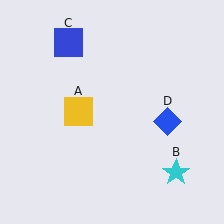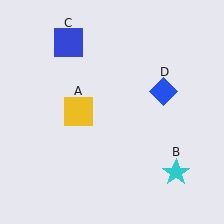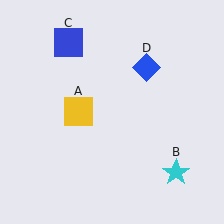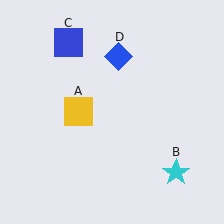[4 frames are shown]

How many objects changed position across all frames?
1 object changed position: blue diamond (object D).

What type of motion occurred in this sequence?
The blue diamond (object D) rotated counterclockwise around the center of the scene.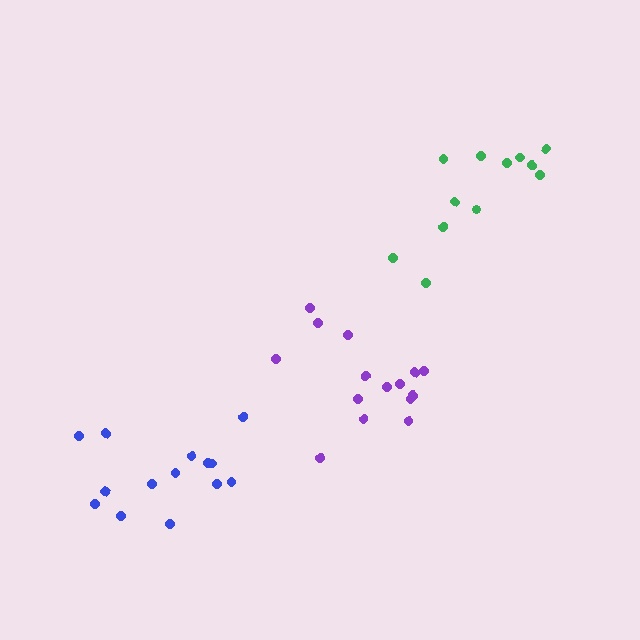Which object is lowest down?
The blue cluster is bottommost.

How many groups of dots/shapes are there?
There are 3 groups.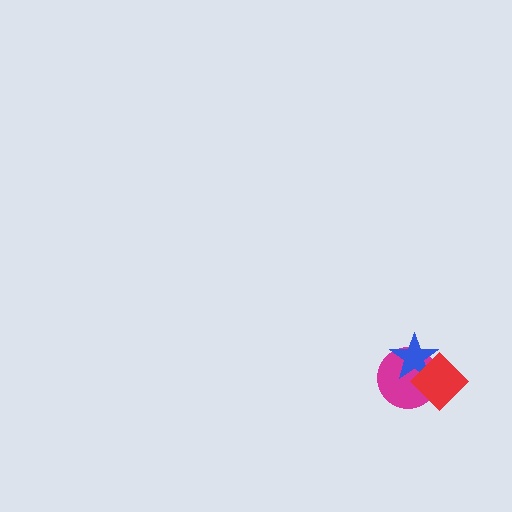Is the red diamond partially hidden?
No, no other shape covers it.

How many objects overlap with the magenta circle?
2 objects overlap with the magenta circle.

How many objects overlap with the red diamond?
2 objects overlap with the red diamond.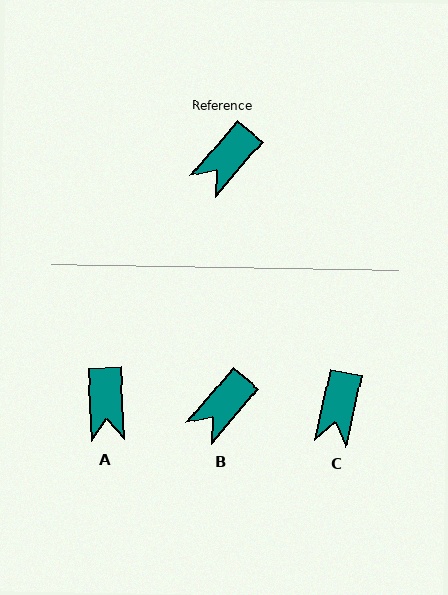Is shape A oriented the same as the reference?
No, it is off by about 44 degrees.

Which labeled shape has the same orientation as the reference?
B.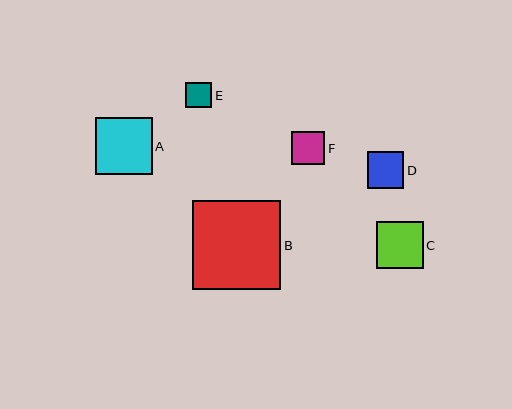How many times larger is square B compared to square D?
Square B is approximately 2.4 times the size of square D.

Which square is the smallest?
Square E is the smallest with a size of approximately 26 pixels.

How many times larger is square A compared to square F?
Square A is approximately 1.7 times the size of square F.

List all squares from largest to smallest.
From largest to smallest: B, A, C, D, F, E.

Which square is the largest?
Square B is the largest with a size of approximately 88 pixels.